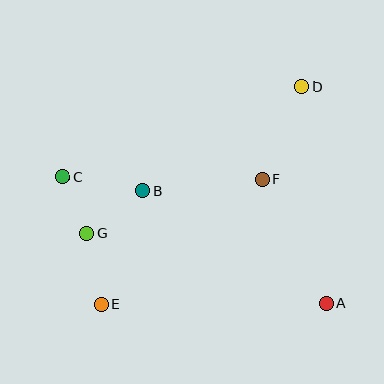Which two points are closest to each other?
Points C and G are closest to each other.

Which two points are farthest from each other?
Points D and E are farthest from each other.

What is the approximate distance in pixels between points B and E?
The distance between B and E is approximately 121 pixels.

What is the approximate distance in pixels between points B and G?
The distance between B and G is approximately 70 pixels.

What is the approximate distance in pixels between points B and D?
The distance between B and D is approximately 190 pixels.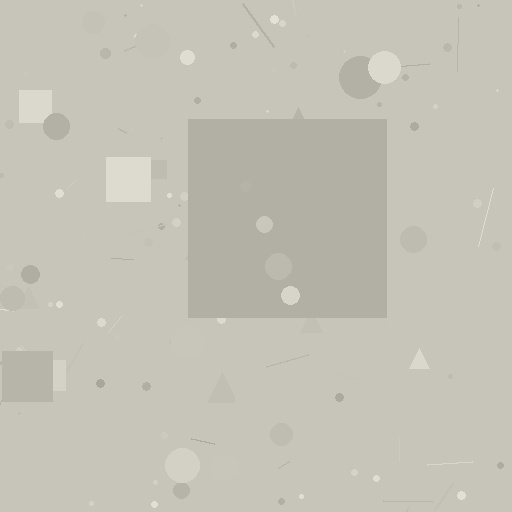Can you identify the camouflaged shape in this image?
The camouflaged shape is a square.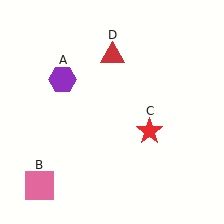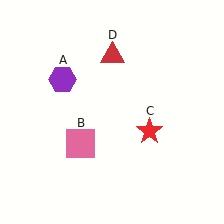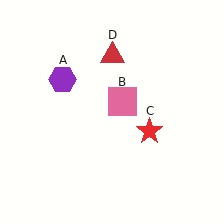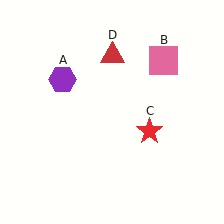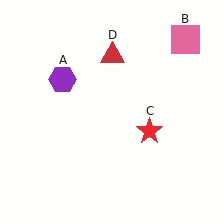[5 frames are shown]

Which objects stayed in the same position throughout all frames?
Purple hexagon (object A) and red star (object C) and red triangle (object D) remained stationary.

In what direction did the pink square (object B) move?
The pink square (object B) moved up and to the right.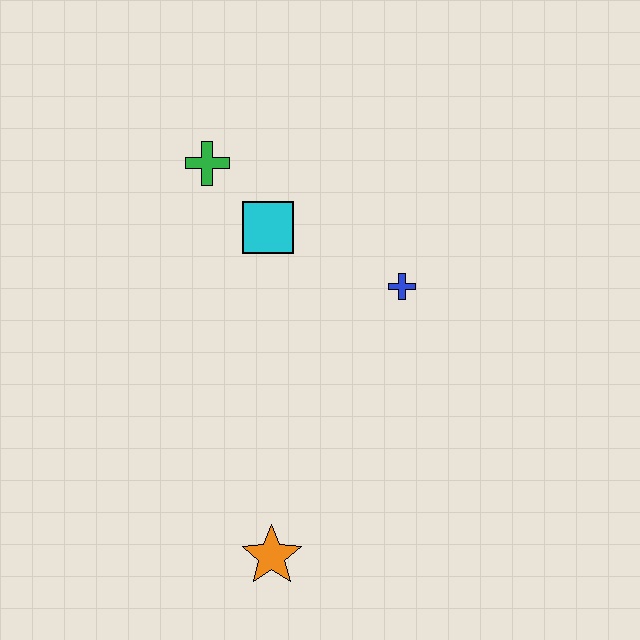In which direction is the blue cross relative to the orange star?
The blue cross is above the orange star.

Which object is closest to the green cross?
The cyan square is closest to the green cross.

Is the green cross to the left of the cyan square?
Yes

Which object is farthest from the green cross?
The orange star is farthest from the green cross.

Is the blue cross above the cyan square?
No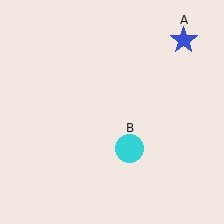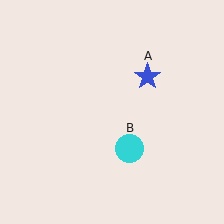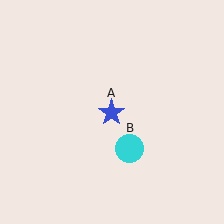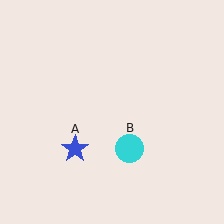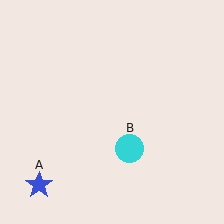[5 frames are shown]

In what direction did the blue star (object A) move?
The blue star (object A) moved down and to the left.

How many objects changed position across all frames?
1 object changed position: blue star (object A).